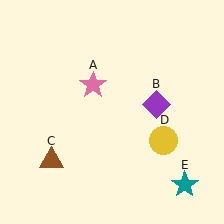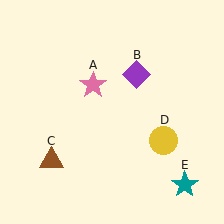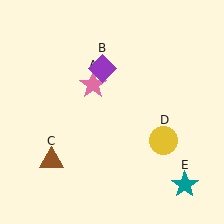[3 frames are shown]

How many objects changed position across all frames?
1 object changed position: purple diamond (object B).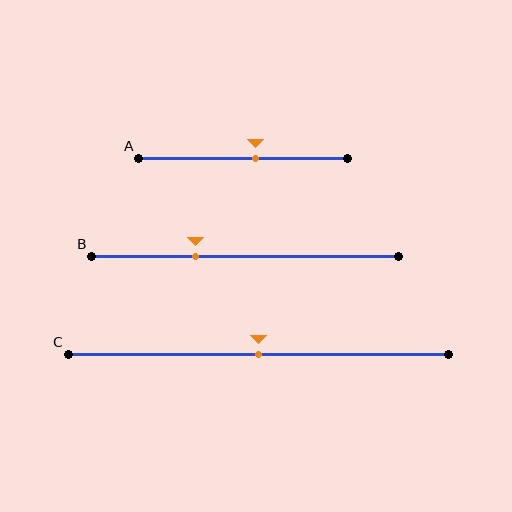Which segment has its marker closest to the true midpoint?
Segment C has its marker closest to the true midpoint.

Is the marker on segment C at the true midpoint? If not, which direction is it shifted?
Yes, the marker on segment C is at the true midpoint.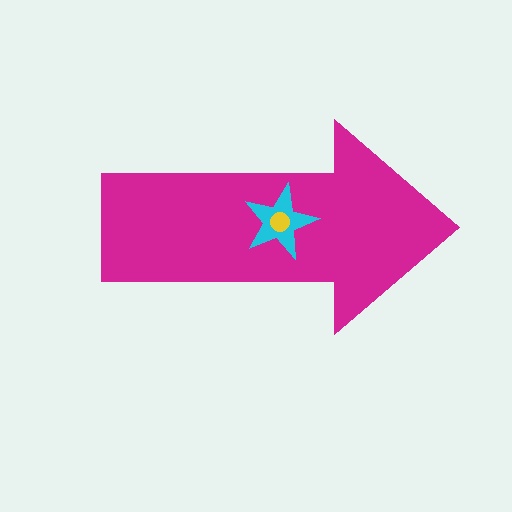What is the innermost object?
The yellow circle.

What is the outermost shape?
The magenta arrow.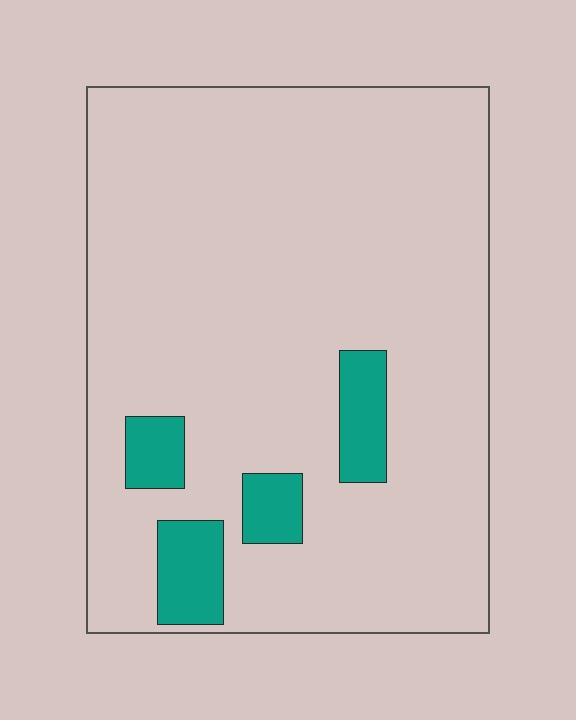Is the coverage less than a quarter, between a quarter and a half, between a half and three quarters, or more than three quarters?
Less than a quarter.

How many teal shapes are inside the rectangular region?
4.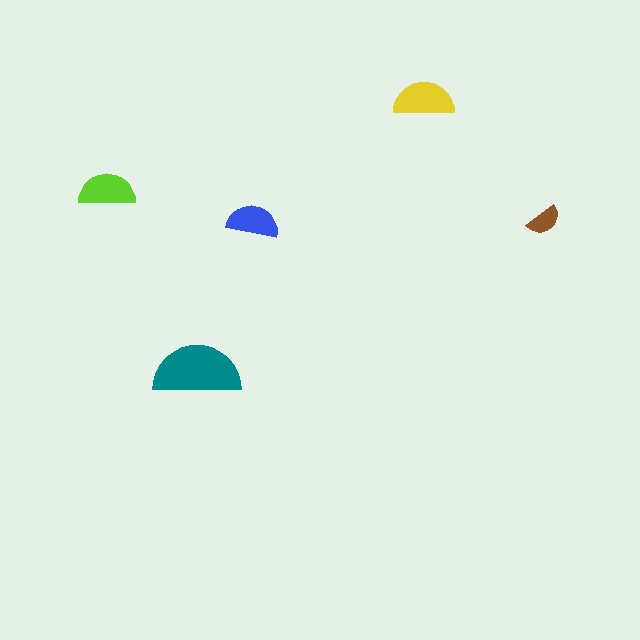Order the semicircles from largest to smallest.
the teal one, the yellow one, the lime one, the blue one, the brown one.